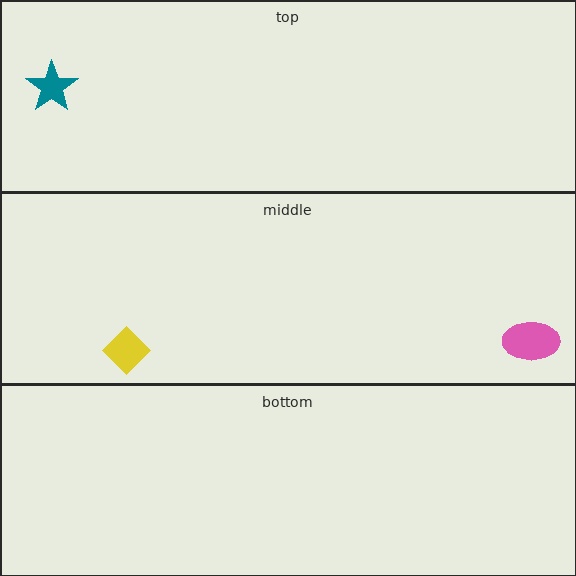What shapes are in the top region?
The teal star.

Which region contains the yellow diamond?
The middle region.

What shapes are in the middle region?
The pink ellipse, the yellow diamond.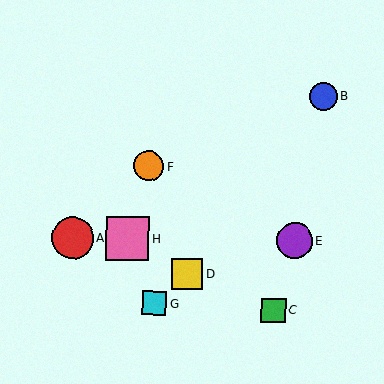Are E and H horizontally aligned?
Yes, both are at y≈241.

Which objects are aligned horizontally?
Objects A, E, H are aligned horizontally.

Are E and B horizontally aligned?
No, E is at y≈241 and B is at y≈96.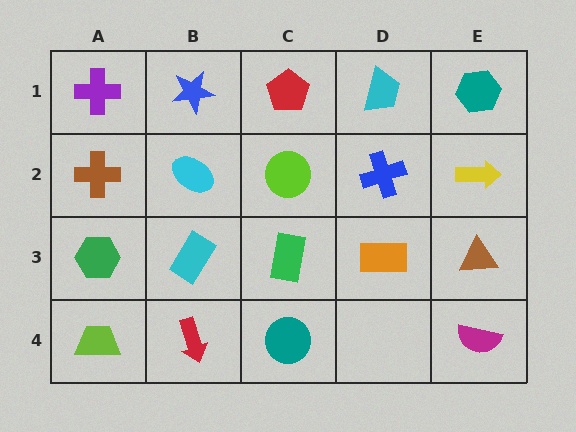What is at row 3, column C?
A green rectangle.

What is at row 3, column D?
An orange rectangle.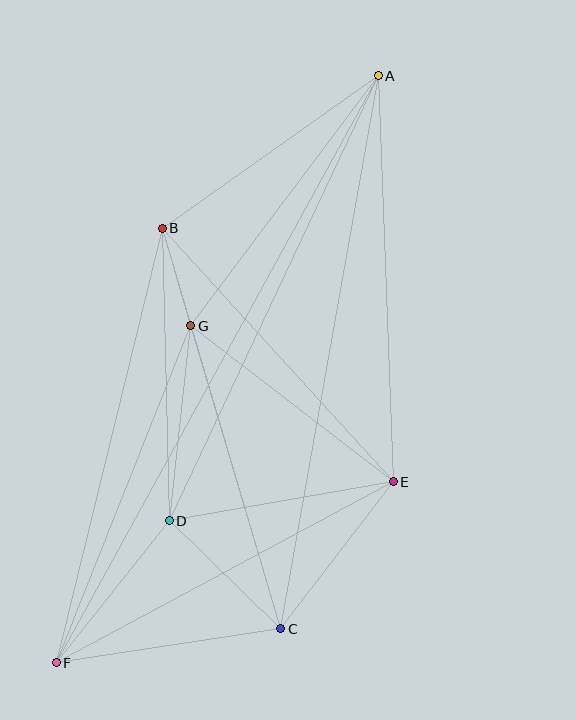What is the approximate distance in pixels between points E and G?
The distance between E and G is approximately 256 pixels.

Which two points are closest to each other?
Points B and G are closest to each other.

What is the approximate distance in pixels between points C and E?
The distance between C and E is approximately 185 pixels.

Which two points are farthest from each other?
Points A and F are farthest from each other.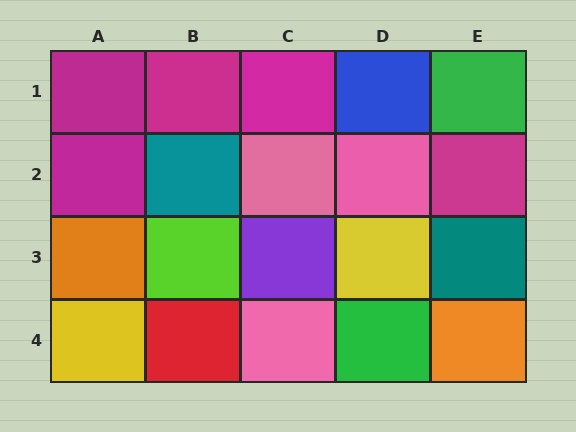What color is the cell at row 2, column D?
Pink.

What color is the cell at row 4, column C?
Pink.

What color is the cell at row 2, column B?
Teal.